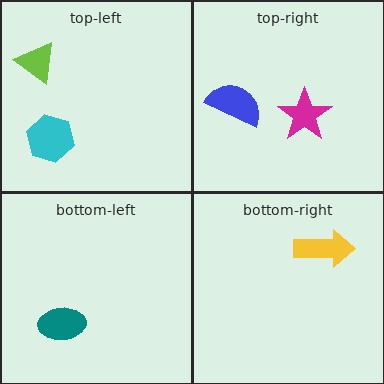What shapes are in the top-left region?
The lime triangle, the cyan hexagon.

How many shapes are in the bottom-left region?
1.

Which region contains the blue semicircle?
The top-right region.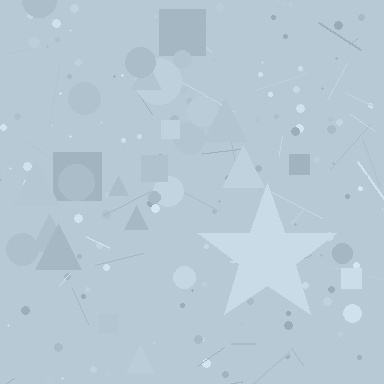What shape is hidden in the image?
A star is hidden in the image.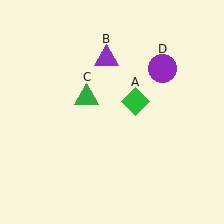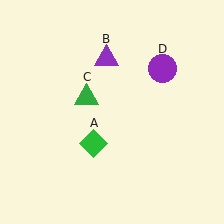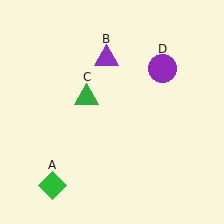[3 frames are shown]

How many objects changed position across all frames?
1 object changed position: green diamond (object A).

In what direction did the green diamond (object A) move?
The green diamond (object A) moved down and to the left.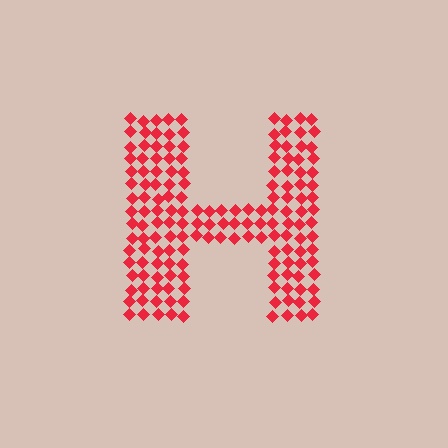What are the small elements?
The small elements are diamonds.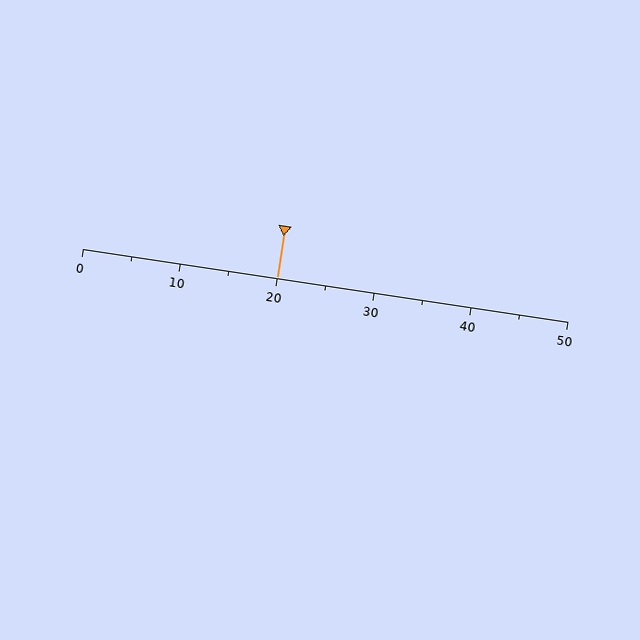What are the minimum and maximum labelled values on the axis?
The axis runs from 0 to 50.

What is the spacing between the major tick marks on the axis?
The major ticks are spaced 10 apart.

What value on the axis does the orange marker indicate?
The marker indicates approximately 20.